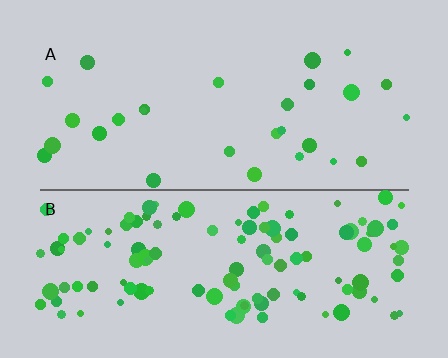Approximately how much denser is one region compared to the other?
Approximately 4.2× — region B over region A.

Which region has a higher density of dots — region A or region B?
B (the bottom).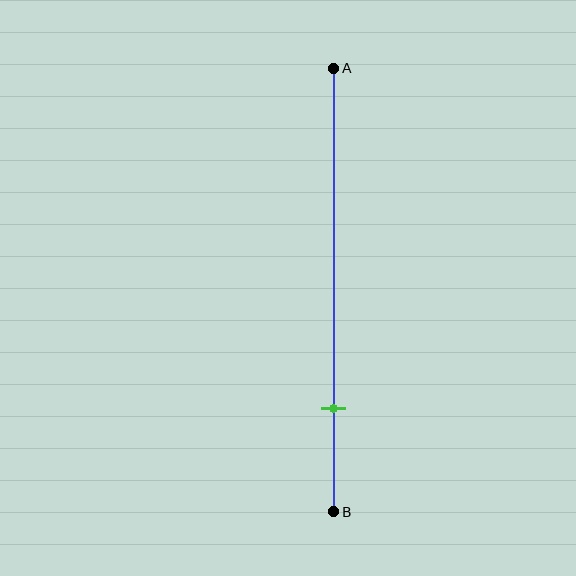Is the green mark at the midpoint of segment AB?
No, the mark is at about 75% from A, not at the 50% midpoint.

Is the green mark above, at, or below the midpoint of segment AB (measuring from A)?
The green mark is below the midpoint of segment AB.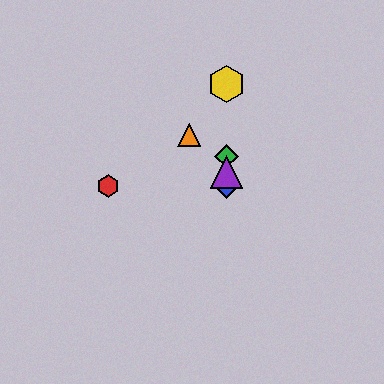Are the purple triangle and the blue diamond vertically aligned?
Yes, both are at x≈226.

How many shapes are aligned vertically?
4 shapes (the blue diamond, the green diamond, the yellow hexagon, the purple triangle) are aligned vertically.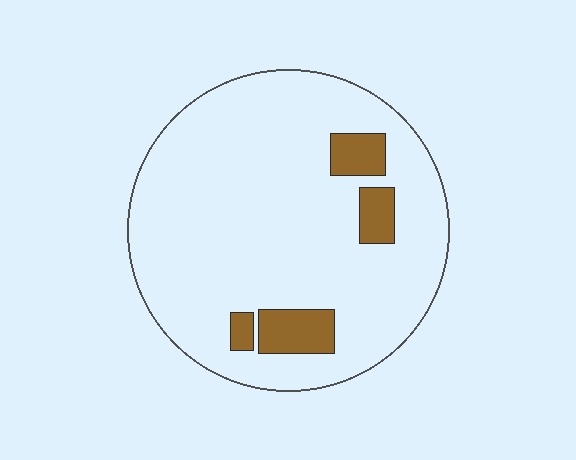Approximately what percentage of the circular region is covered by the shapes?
Approximately 10%.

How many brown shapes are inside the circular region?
4.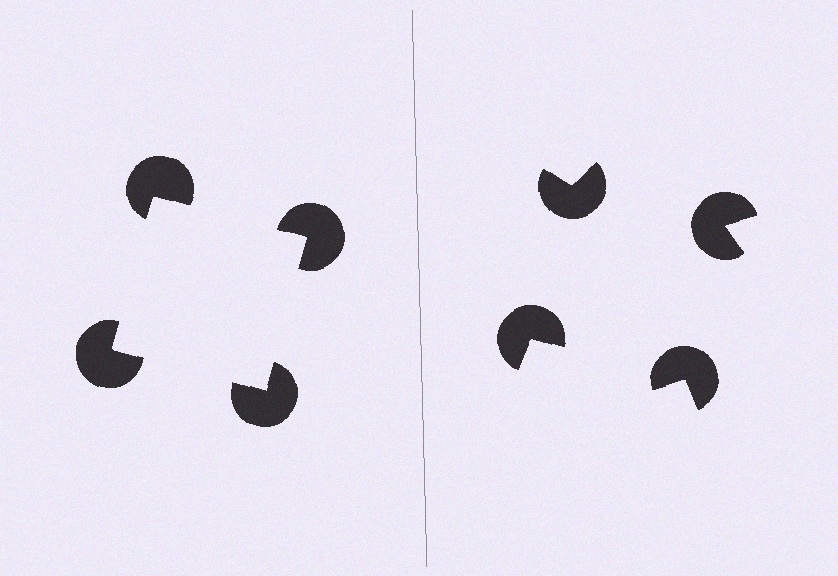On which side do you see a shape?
An illusory square appears on the left side. On the right side the wedge cuts are rotated, so no coherent shape forms.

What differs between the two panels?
The pac-man discs are positioned identically on both sides; only the wedge orientations differ. On the left they align to a square; on the right they are misaligned.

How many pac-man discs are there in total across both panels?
8 — 4 on each side.